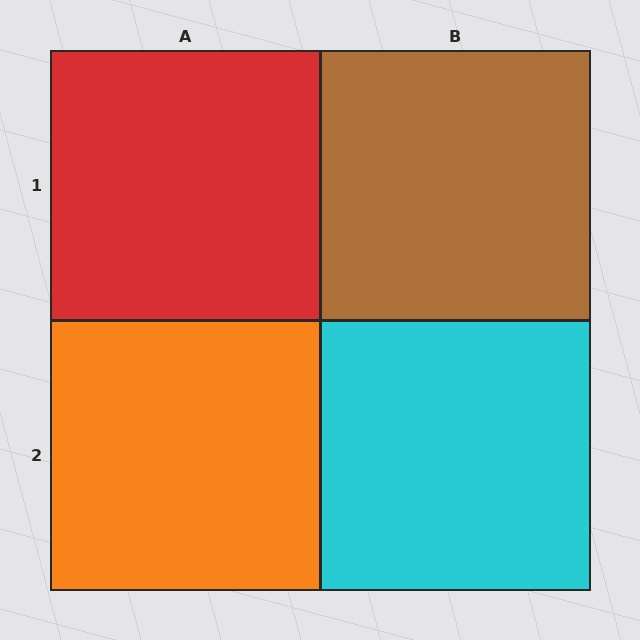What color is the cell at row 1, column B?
Brown.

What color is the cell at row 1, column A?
Red.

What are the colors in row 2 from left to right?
Orange, cyan.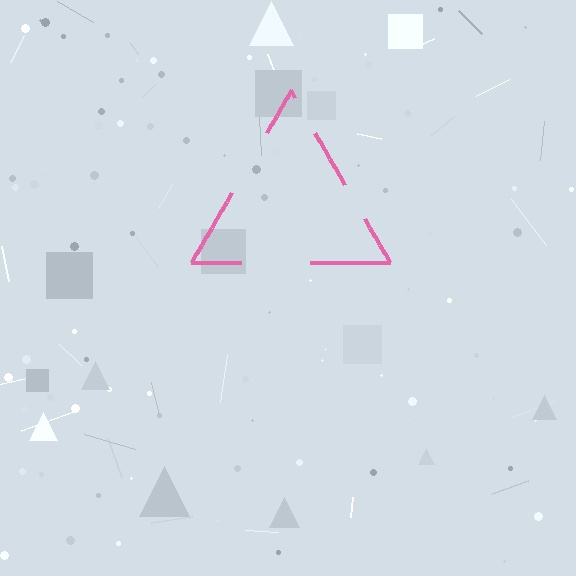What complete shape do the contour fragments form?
The contour fragments form a triangle.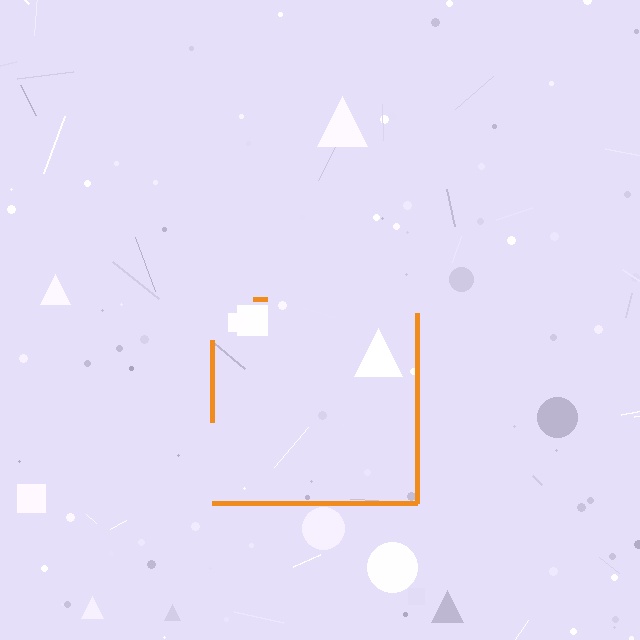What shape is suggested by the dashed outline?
The dashed outline suggests a square.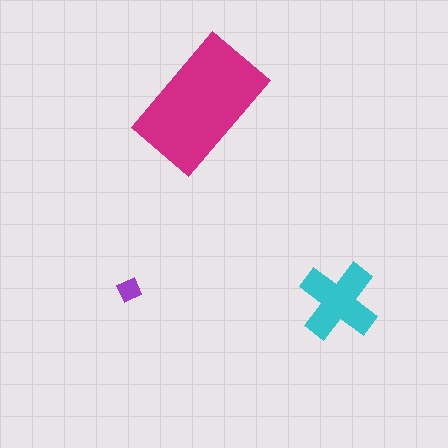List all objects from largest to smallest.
The magenta rectangle, the cyan cross, the purple diamond.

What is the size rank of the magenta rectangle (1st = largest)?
1st.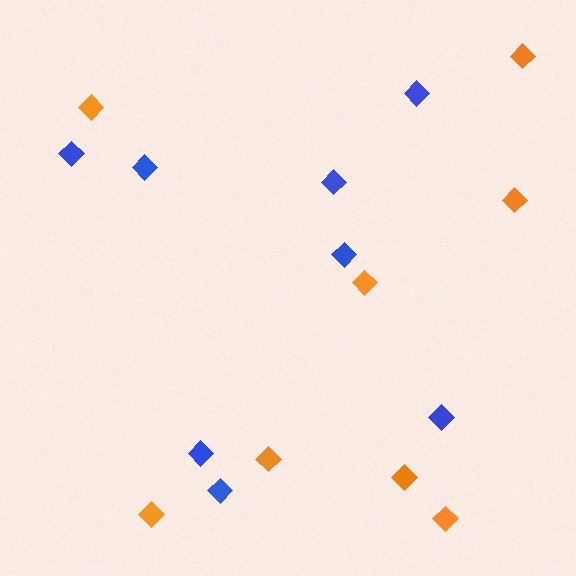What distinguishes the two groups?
There are 2 groups: one group of orange diamonds (8) and one group of blue diamonds (8).